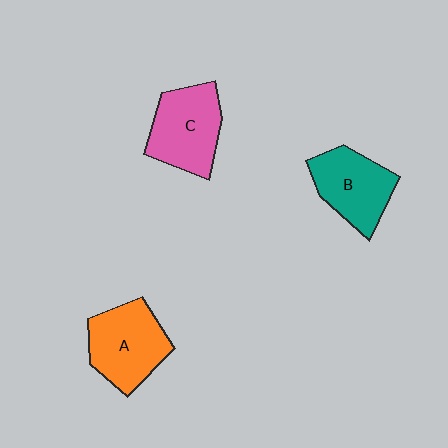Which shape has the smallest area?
Shape B (teal).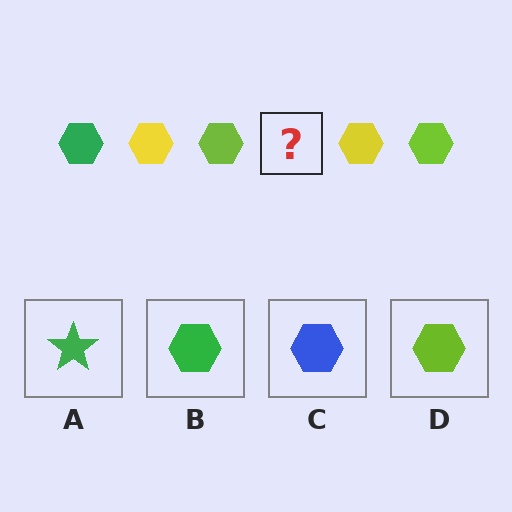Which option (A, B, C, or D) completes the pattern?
B.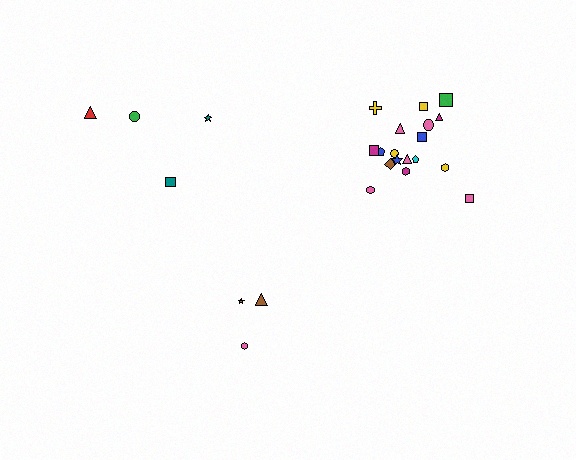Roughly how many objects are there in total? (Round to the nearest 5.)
Roughly 25 objects in total.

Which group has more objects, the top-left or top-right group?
The top-right group.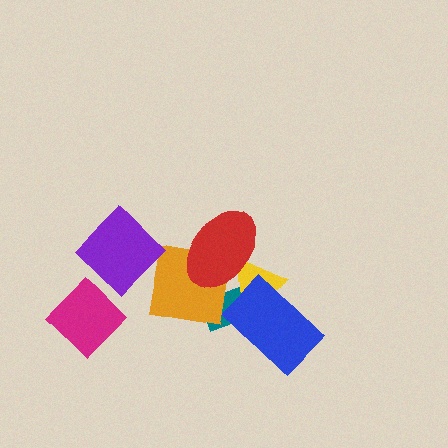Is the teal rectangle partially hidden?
Yes, it is partially covered by another shape.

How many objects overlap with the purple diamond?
2 objects overlap with the purple diamond.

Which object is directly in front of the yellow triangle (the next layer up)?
The blue rectangle is directly in front of the yellow triangle.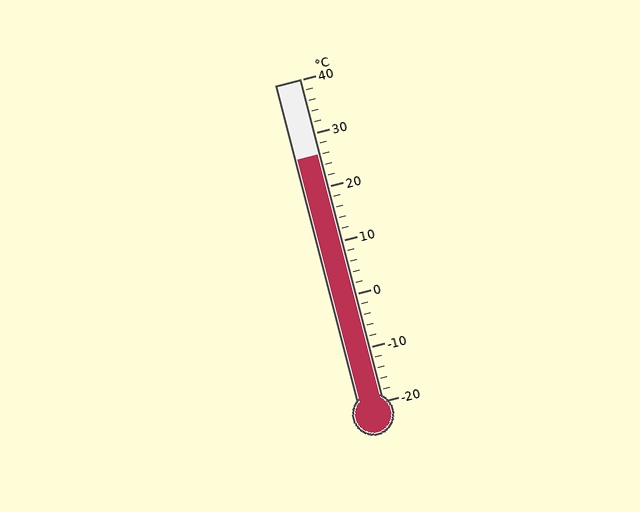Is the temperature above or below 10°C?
The temperature is above 10°C.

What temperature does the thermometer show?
The thermometer shows approximately 26°C.